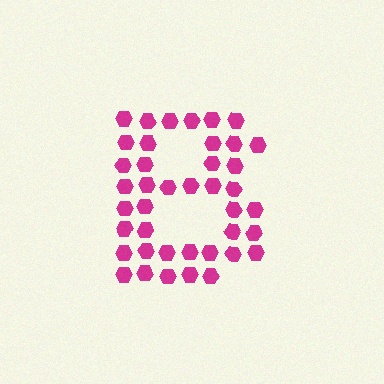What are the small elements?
The small elements are hexagons.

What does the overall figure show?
The overall figure shows the letter B.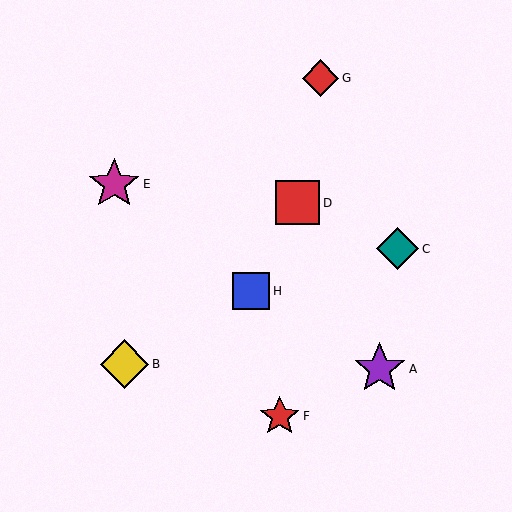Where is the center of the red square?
The center of the red square is at (298, 203).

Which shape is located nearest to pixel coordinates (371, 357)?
The purple star (labeled A) at (380, 369) is nearest to that location.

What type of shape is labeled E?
Shape E is a magenta star.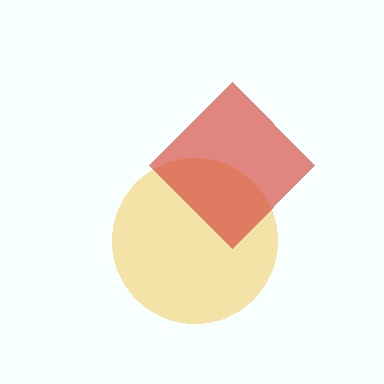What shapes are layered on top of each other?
The layered shapes are: a yellow circle, a red diamond.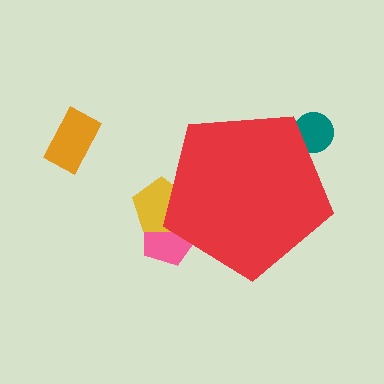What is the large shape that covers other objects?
A red pentagon.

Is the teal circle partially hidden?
Yes, the teal circle is partially hidden behind the red pentagon.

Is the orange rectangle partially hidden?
No, the orange rectangle is fully visible.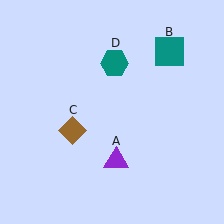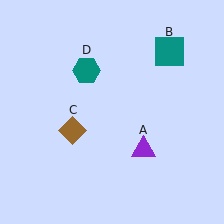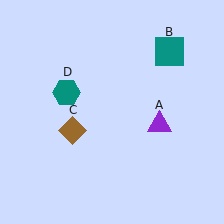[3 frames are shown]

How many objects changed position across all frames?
2 objects changed position: purple triangle (object A), teal hexagon (object D).